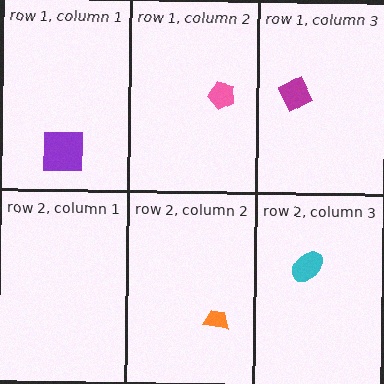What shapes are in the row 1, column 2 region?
The pink pentagon.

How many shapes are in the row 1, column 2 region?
1.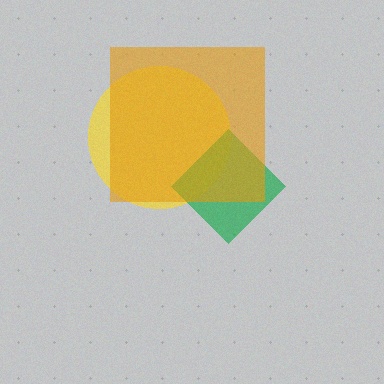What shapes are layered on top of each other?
The layered shapes are: a yellow circle, a green diamond, an orange square.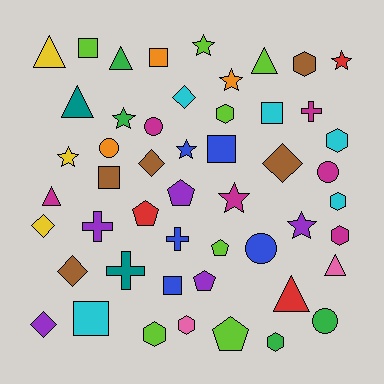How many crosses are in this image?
There are 4 crosses.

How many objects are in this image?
There are 50 objects.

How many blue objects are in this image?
There are 5 blue objects.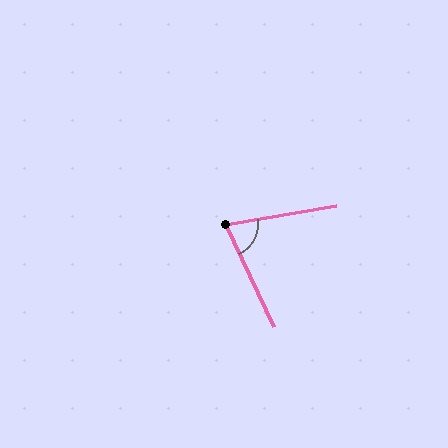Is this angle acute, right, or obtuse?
It is acute.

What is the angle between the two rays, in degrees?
Approximately 74 degrees.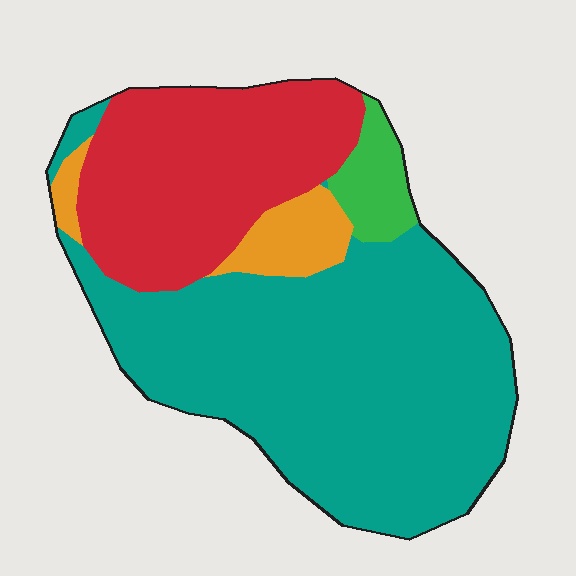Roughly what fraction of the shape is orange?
Orange covers 7% of the shape.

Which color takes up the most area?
Teal, at roughly 60%.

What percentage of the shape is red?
Red takes up between a sixth and a third of the shape.